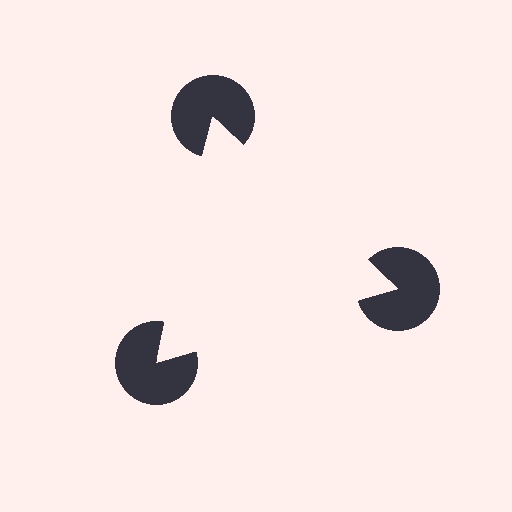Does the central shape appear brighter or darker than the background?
It typically appears slightly brighter than the background, even though no actual brightness change is drawn.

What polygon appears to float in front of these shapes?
An illusory triangle — its edges are inferred from the aligned wedge cuts in the pac-man discs, not physically drawn.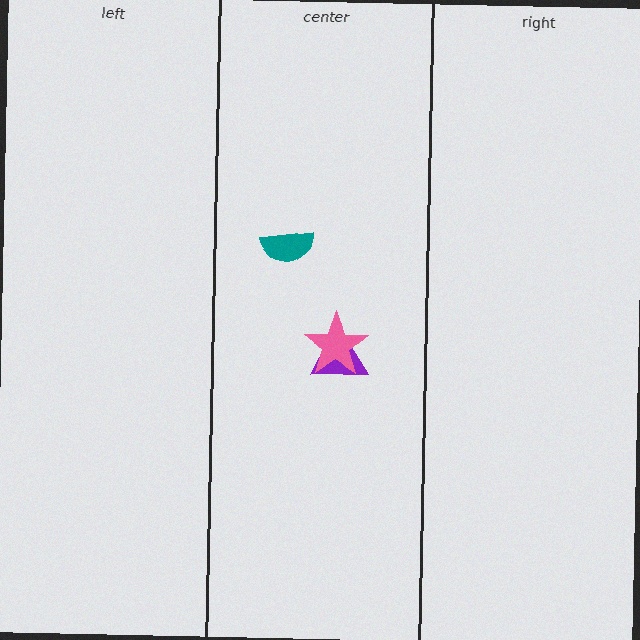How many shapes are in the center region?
3.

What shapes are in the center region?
The purple triangle, the pink star, the teal semicircle.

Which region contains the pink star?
The center region.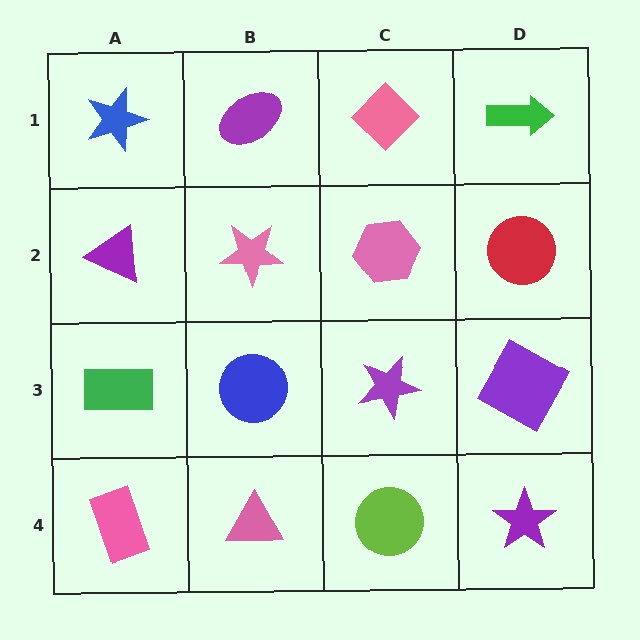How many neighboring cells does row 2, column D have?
3.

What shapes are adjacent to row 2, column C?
A pink diamond (row 1, column C), a purple star (row 3, column C), a pink star (row 2, column B), a red circle (row 2, column D).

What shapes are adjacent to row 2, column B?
A purple ellipse (row 1, column B), a blue circle (row 3, column B), a purple triangle (row 2, column A), a pink hexagon (row 2, column C).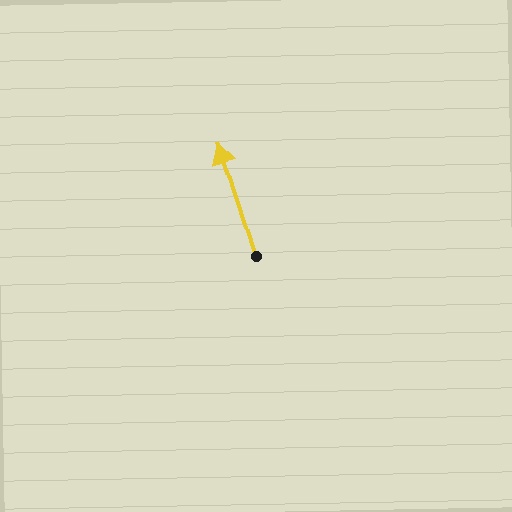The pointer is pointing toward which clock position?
Roughly 11 o'clock.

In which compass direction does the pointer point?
North.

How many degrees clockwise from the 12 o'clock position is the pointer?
Approximately 343 degrees.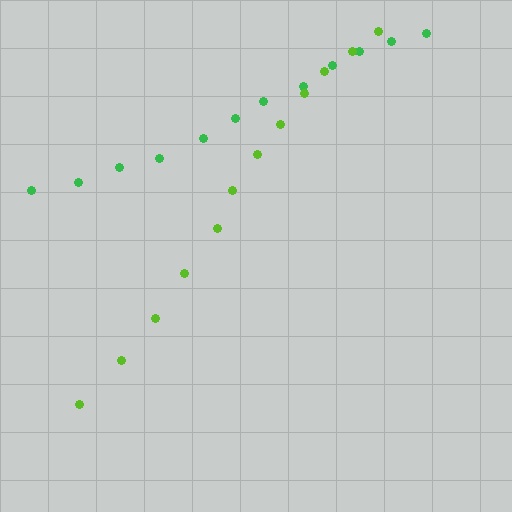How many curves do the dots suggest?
There are 2 distinct paths.